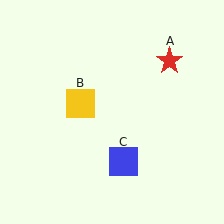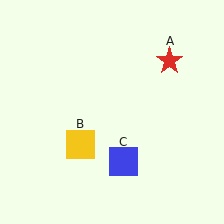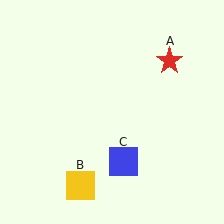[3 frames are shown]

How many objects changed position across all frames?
1 object changed position: yellow square (object B).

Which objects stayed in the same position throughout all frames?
Red star (object A) and blue square (object C) remained stationary.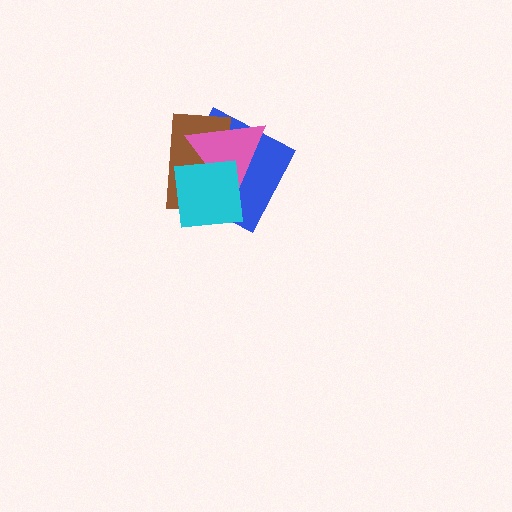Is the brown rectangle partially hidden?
Yes, it is partially covered by another shape.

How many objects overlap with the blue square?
3 objects overlap with the blue square.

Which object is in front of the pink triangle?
The cyan square is in front of the pink triangle.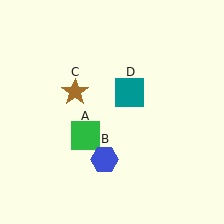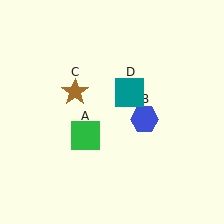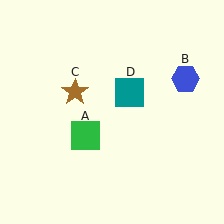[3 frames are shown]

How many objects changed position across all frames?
1 object changed position: blue hexagon (object B).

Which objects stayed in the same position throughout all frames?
Green square (object A) and brown star (object C) and teal square (object D) remained stationary.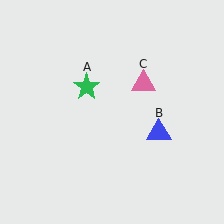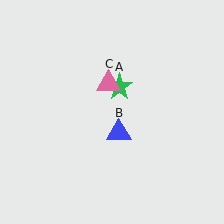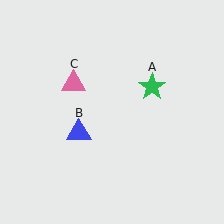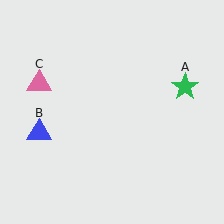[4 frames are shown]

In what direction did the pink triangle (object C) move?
The pink triangle (object C) moved left.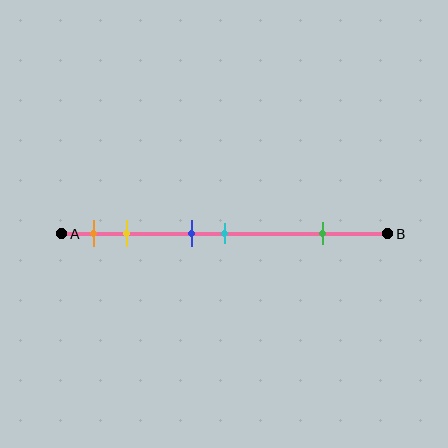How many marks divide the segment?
There are 5 marks dividing the segment.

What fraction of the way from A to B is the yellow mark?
The yellow mark is approximately 20% (0.2) of the way from A to B.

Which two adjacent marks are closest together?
The blue and cyan marks are the closest adjacent pair.